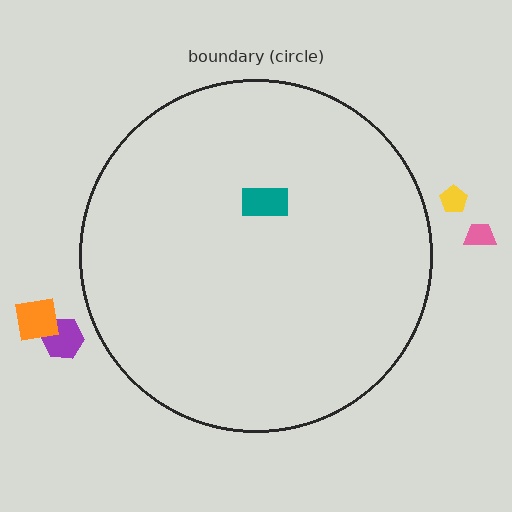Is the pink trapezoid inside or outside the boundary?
Outside.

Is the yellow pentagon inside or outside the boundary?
Outside.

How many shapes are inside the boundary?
1 inside, 4 outside.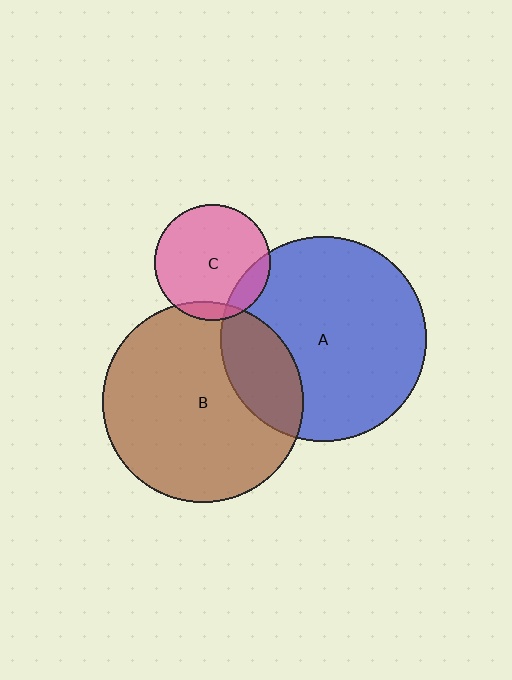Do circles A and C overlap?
Yes.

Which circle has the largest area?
Circle A (blue).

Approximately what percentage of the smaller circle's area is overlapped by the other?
Approximately 15%.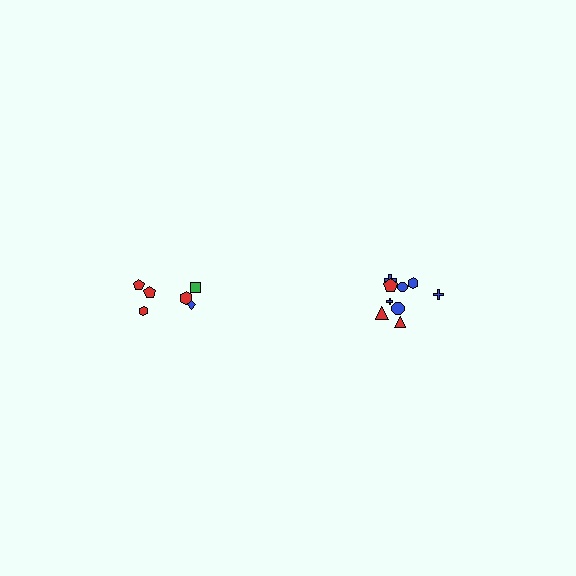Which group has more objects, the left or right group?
The right group.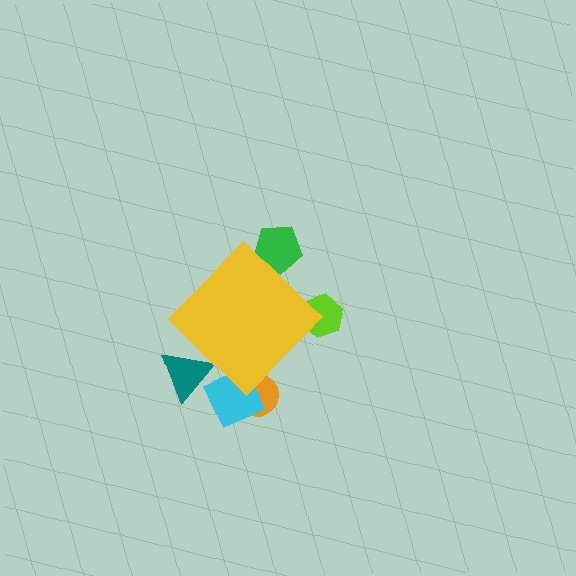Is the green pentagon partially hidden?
Yes, the green pentagon is partially hidden behind the yellow diamond.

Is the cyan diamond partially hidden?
Yes, the cyan diamond is partially hidden behind the yellow diamond.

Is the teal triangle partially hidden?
Yes, the teal triangle is partially hidden behind the yellow diamond.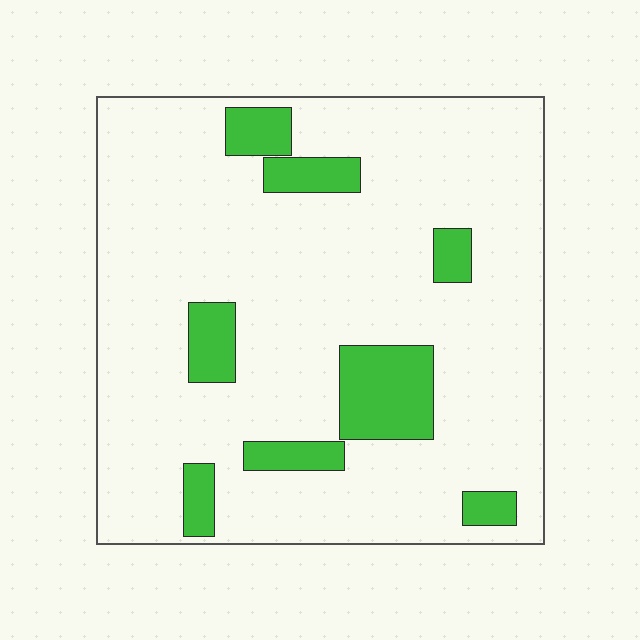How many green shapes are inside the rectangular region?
8.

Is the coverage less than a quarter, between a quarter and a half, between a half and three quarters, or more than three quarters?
Less than a quarter.